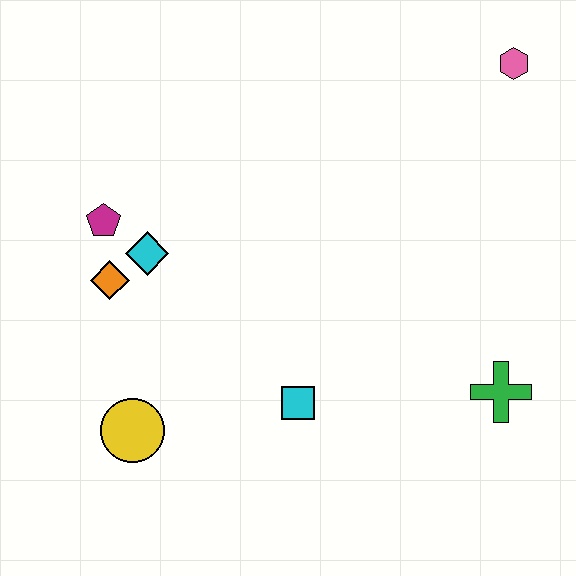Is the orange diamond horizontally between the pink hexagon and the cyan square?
No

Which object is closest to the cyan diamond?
The orange diamond is closest to the cyan diamond.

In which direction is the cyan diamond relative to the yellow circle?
The cyan diamond is above the yellow circle.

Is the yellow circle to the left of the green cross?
Yes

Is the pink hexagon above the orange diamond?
Yes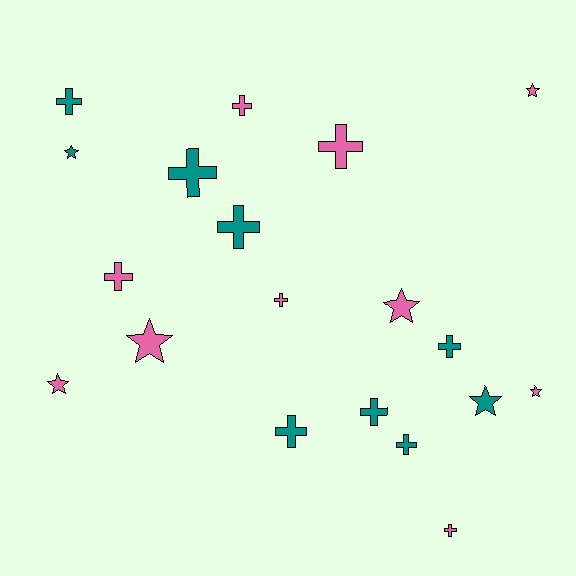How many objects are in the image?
There are 19 objects.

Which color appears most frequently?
Pink, with 10 objects.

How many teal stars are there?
There are 2 teal stars.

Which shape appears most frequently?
Cross, with 12 objects.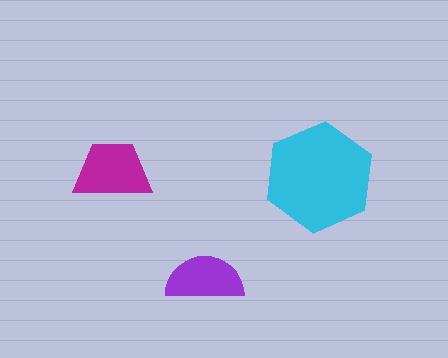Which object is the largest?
The cyan hexagon.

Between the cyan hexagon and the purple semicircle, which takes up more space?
The cyan hexagon.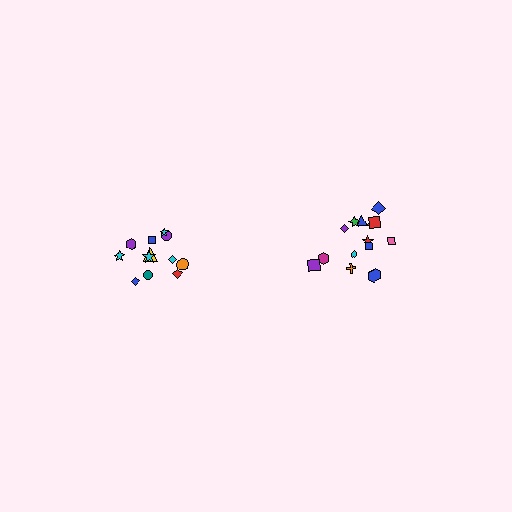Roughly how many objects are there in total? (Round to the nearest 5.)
Roughly 25 objects in total.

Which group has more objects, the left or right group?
The right group.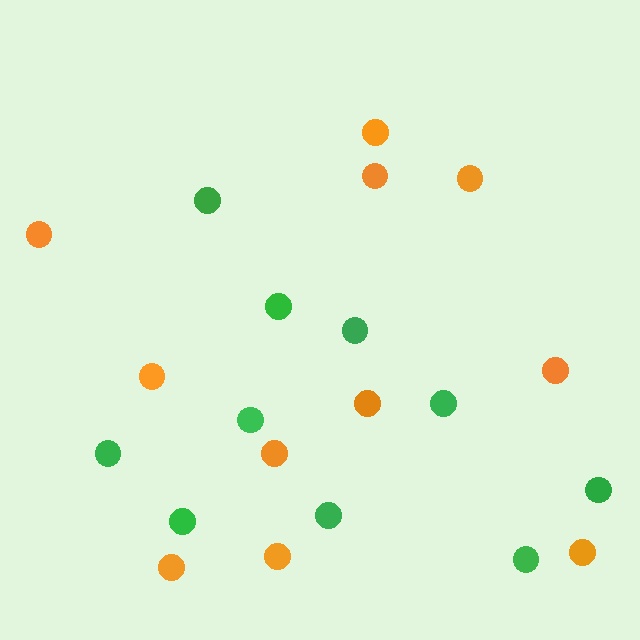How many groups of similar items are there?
There are 2 groups: one group of orange circles (11) and one group of green circles (10).